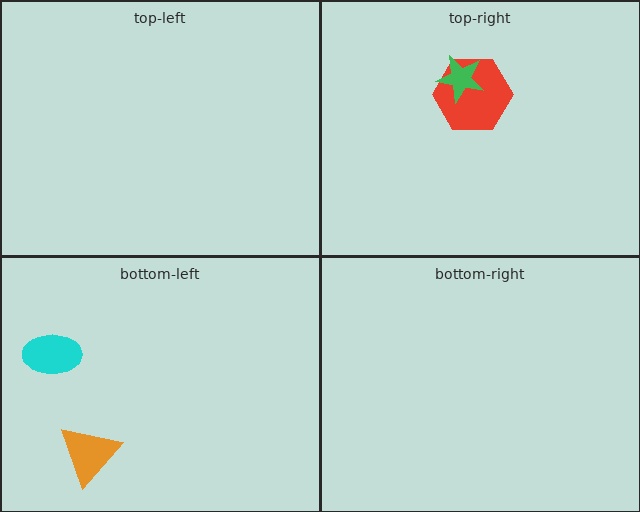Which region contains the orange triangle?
The bottom-left region.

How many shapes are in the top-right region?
2.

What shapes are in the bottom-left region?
The orange triangle, the cyan ellipse.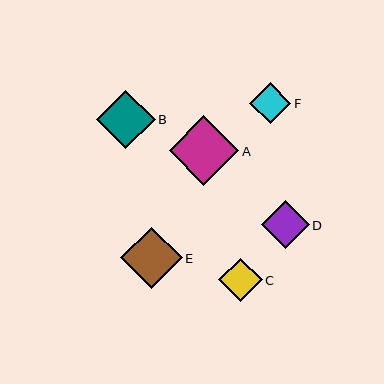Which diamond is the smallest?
Diamond F is the smallest with a size of approximately 42 pixels.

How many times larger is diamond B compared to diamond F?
Diamond B is approximately 1.4 times the size of diamond F.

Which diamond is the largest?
Diamond A is the largest with a size of approximately 70 pixels.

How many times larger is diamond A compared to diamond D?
Diamond A is approximately 1.4 times the size of diamond D.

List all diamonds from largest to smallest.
From largest to smallest: A, E, B, D, C, F.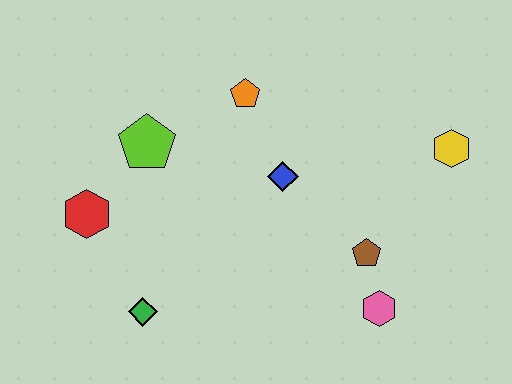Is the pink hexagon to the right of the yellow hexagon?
No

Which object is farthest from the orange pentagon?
The pink hexagon is farthest from the orange pentagon.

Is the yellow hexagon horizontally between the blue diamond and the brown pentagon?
No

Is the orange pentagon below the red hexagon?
No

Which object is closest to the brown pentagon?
The pink hexagon is closest to the brown pentagon.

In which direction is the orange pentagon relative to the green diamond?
The orange pentagon is above the green diamond.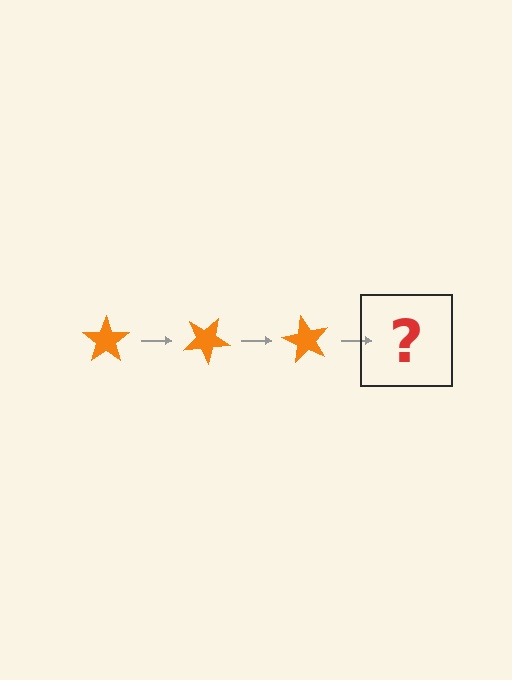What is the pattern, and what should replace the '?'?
The pattern is that the star rotates 30 degrees each step. The '?' should be an orange star rotated 90 degrees.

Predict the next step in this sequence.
The next step is an orange star rotated 90 degrees.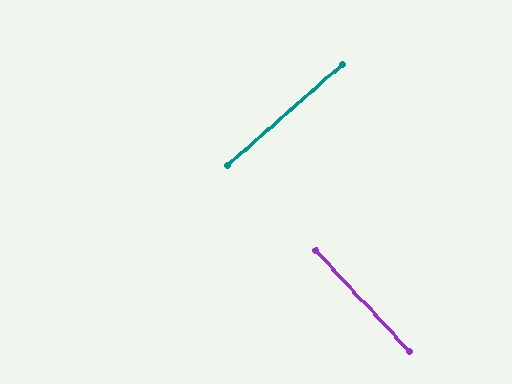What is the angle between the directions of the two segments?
Approximately 89 degrees.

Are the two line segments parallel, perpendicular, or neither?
Perpendicular — they meet at approximately 89°.